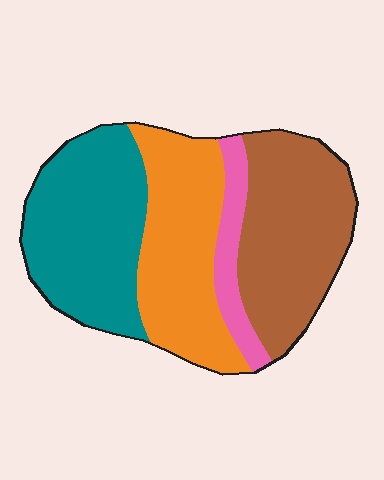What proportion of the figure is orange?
Orange takes up about one quarter (1/4) of the figure.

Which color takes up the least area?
Pink, at roughly 10%.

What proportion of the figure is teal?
Teal covers 32% of the figure.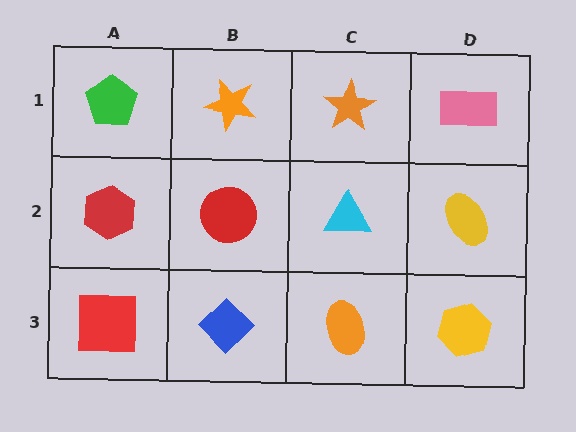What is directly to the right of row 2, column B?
A cyan triangle.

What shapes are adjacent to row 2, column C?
An orange star (row 1, column C), an orange ellipse (row 3, column C), a red circle (row 2, column B), a yellow ellipse (row 2, column D).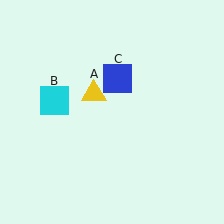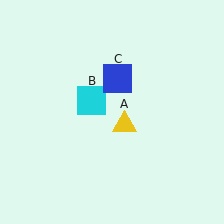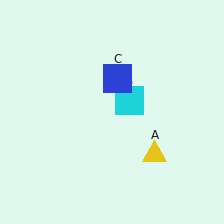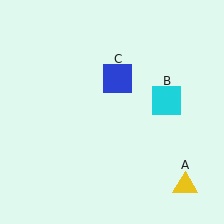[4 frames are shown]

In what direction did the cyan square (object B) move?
The cyan square (object B) moved right.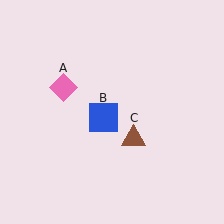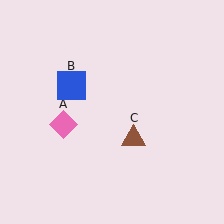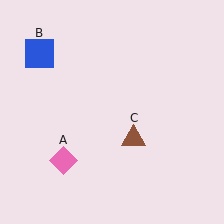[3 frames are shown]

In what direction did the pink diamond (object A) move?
The pink diamond (object A) moved down.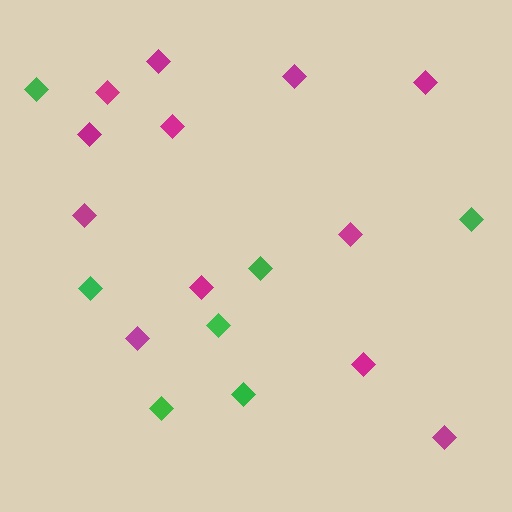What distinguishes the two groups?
There are 2 groups: one group of magenta diamonds (12) and one group of green diamonds (7).